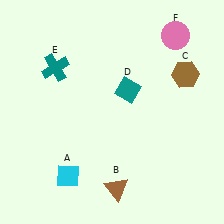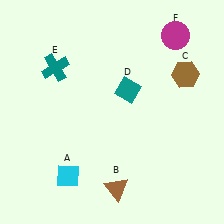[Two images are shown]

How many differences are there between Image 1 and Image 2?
There is 1 difference between the two images.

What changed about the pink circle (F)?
In Image 1, F is pink. In Image 2, it changed to magenta.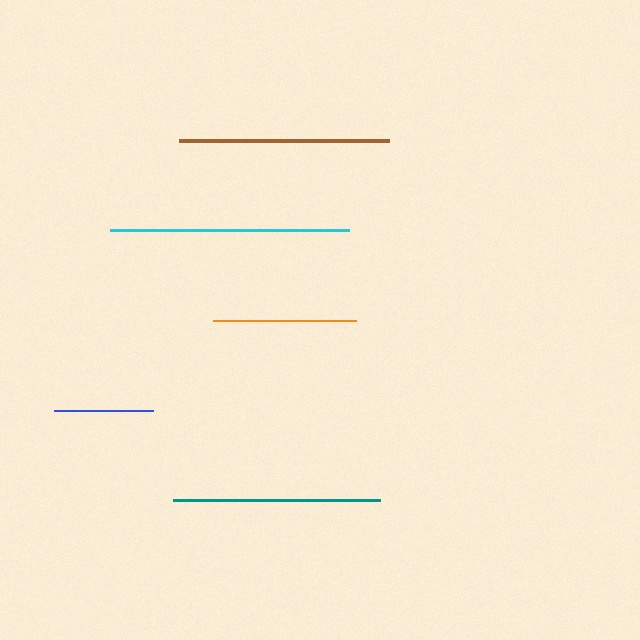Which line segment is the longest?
The cyan line is the longest at approximately 239 pixels.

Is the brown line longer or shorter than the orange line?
The brown line is longer than the orange line.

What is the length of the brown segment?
The brown segment is approximately 210 pixels long.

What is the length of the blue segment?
The blue segment is approximately 99 pixels long.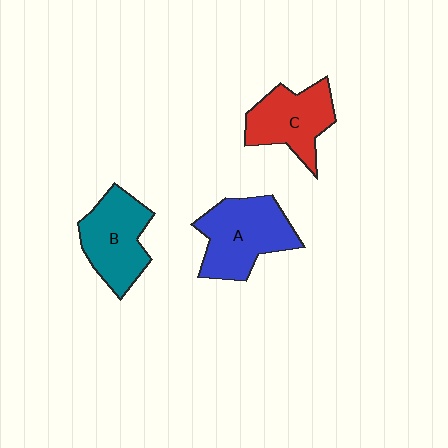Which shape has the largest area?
Shape A (blue).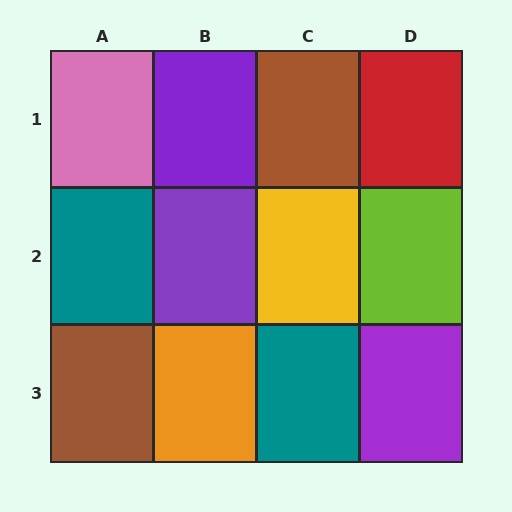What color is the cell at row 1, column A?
Pink.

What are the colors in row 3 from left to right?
Brown, orange, teal, purple.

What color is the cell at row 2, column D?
Lime.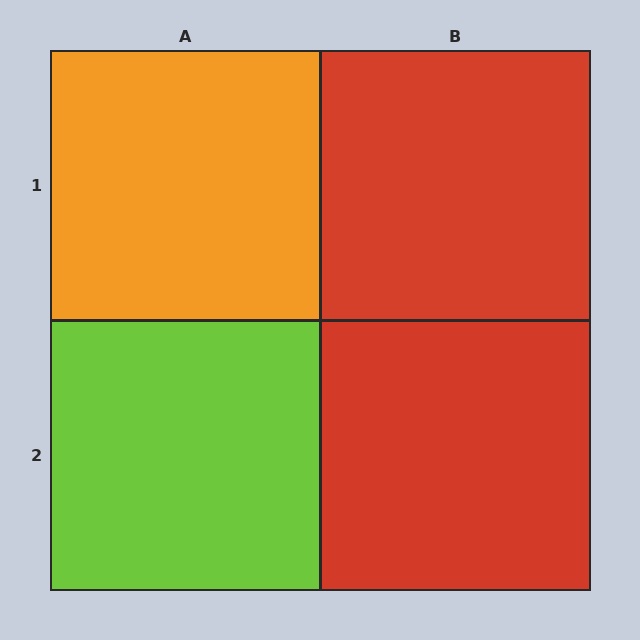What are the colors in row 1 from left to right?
Orange, red.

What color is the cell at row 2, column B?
Red.